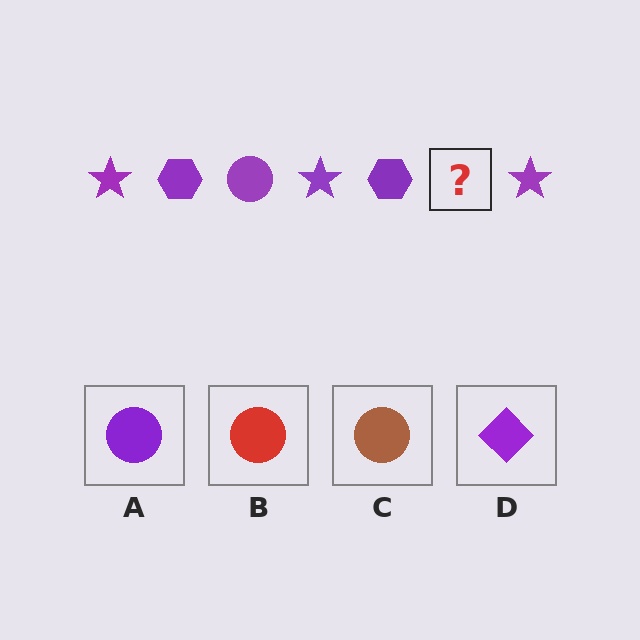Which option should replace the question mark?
Option A.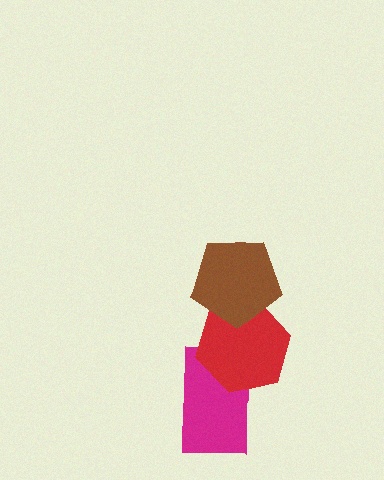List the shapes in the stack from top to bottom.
From top to bottom: the brown pentagon, the red hexagon, the magenta rectangle.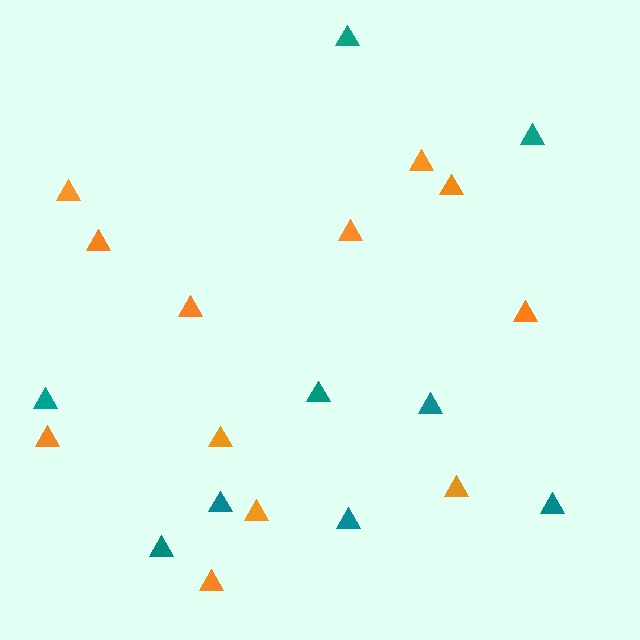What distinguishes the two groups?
There are 2 groups: one group of orange triangles (12) and one group of teal triangles (9).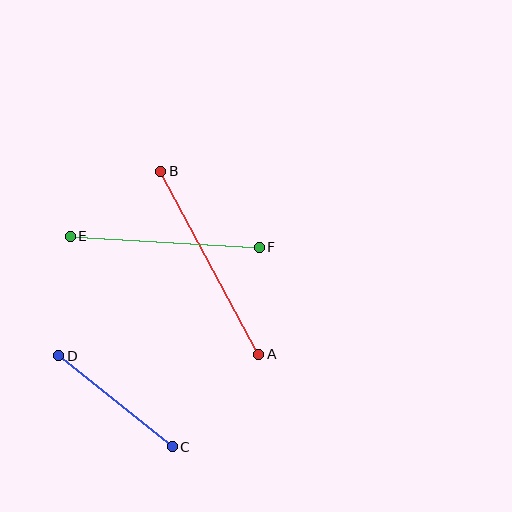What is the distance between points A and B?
The distance is approximately 207 pixels.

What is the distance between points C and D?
The distance is approximately 145 pixels.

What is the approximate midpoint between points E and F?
The midpoint is at approximately (165, 242) pixels.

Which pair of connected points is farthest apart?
Points A and B are farthest apart.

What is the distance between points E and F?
The distance is approximately 190 pixels.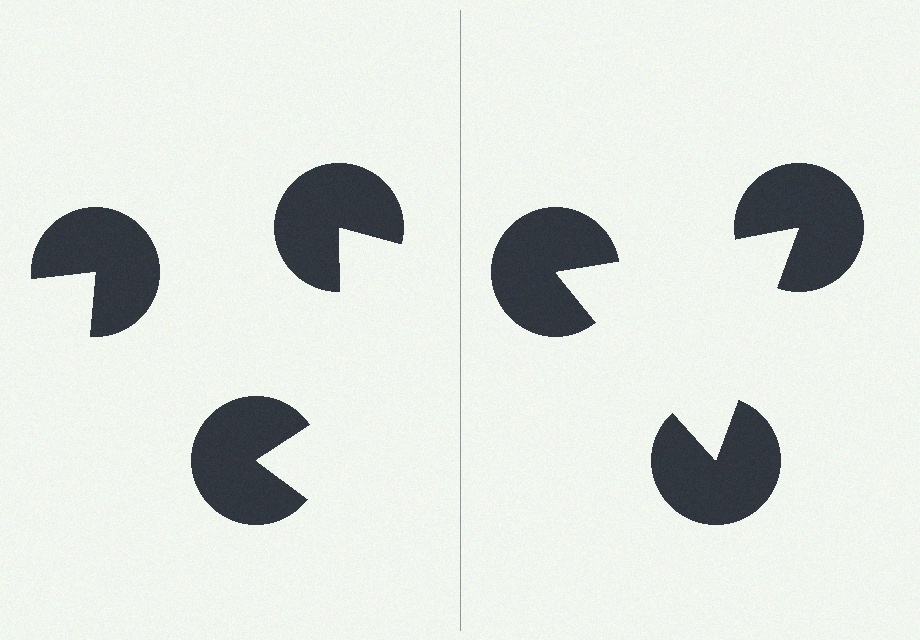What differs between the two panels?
The pac-man discs are positioned identically on both sides; only the wedge orientations differ. On the right they align to a triangle; on the left they are misaligned.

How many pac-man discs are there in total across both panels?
6 — 3 on each side.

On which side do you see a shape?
An illusory triangle appears on the right side. On the left side the wedge cuts are rotated, so no coherent shape forms.